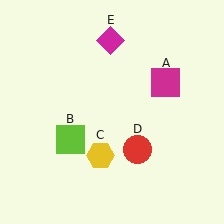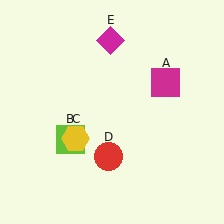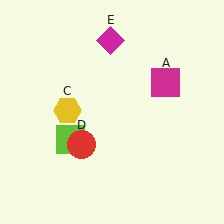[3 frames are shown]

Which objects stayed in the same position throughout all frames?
Magenta square (object A) and lime square (object B) and magenta diamond (object E) remained stationary.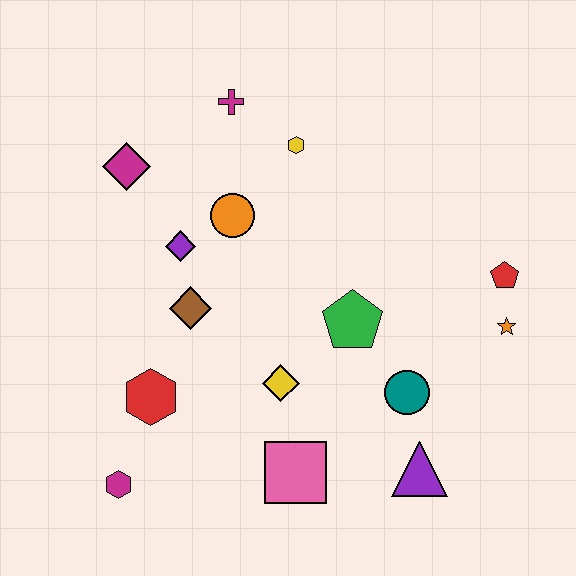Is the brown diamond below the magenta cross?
Yes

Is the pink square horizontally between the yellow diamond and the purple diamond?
No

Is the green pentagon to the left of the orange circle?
No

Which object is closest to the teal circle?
The purple triangle is closest to the teal circle.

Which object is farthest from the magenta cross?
The purple triangle is farthest from the magenta cross.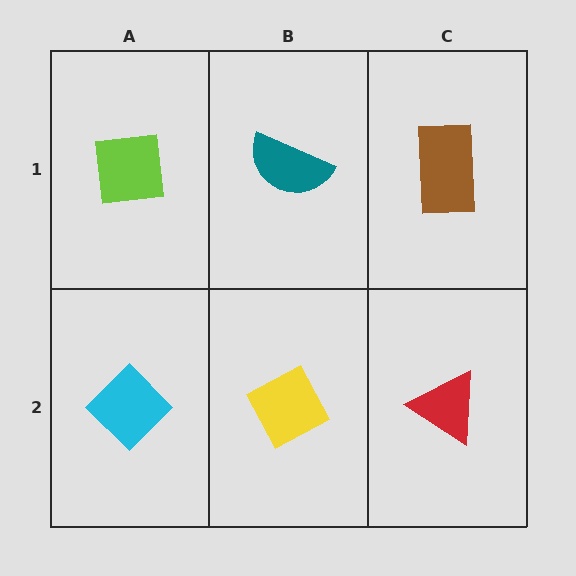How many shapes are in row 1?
3 shapes.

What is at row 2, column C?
A red triangle.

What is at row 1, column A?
A lime square.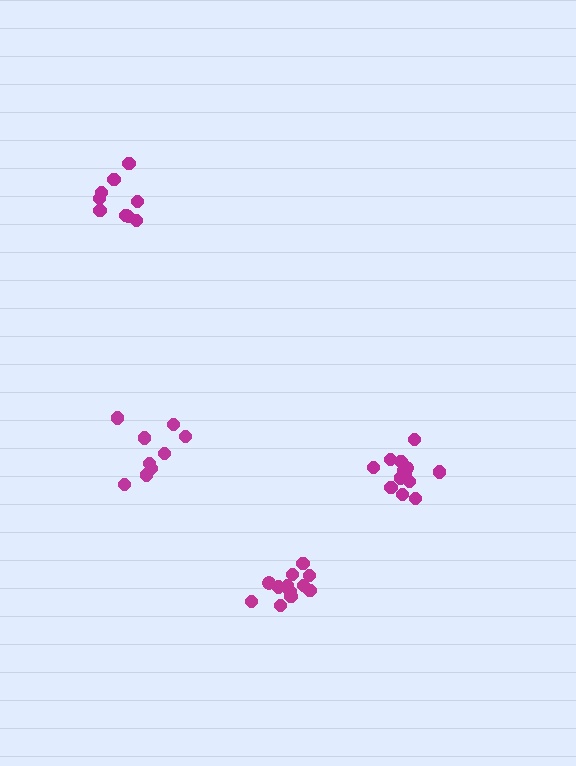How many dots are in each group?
Group 1: 9 dots, Group 2: 14 dots, Group 3: 14 dots, Group 4: 9 dots (46 total).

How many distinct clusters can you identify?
There are 4 distinct clusters.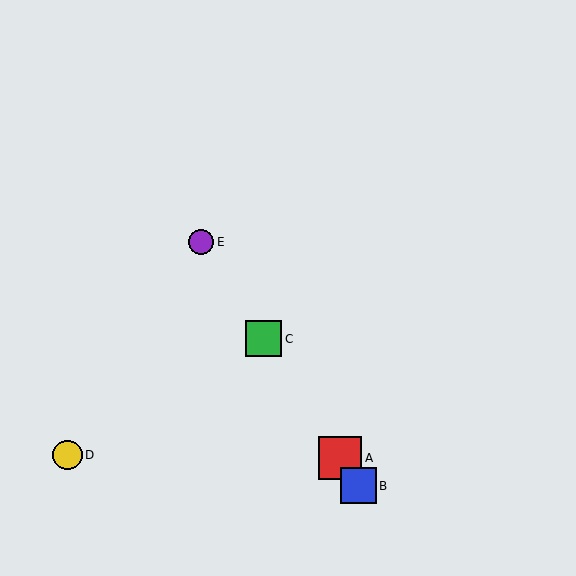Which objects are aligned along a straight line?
Objects A, B, C, E are aligned along a straight line.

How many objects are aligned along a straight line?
4 objects (A, B, C, E) are aligned along a straight line.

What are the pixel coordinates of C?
Object C is at (264, 339).